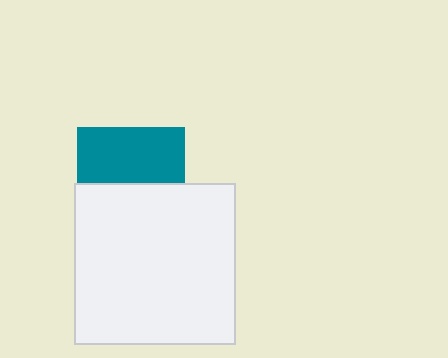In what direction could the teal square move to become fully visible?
The teal square could move up. That would shift it out from behind the white square entirely.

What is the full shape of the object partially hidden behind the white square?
The partially hidden object is a teal square.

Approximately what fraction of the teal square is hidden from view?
Roughly 48% of the teal square is hidden behind the white square.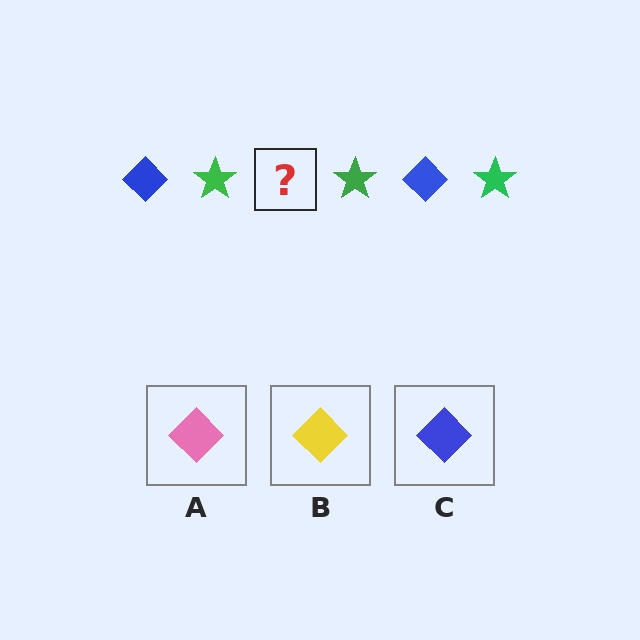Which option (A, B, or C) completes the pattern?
C.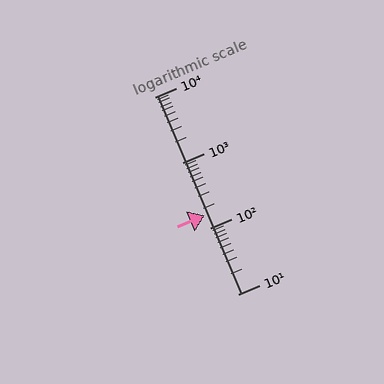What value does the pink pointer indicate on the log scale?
The pointer indicates approximately 160.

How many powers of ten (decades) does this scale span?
The scale spans 3 decades, from 10 to 10000.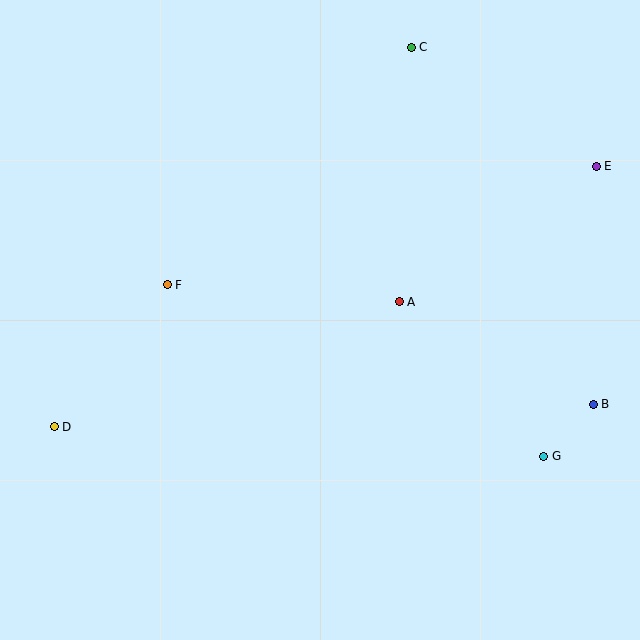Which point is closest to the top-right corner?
Point E is closest to the top-right corner.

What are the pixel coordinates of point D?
Point D is at (54, 427).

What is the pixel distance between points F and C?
The distance between F and C is 341 pixels.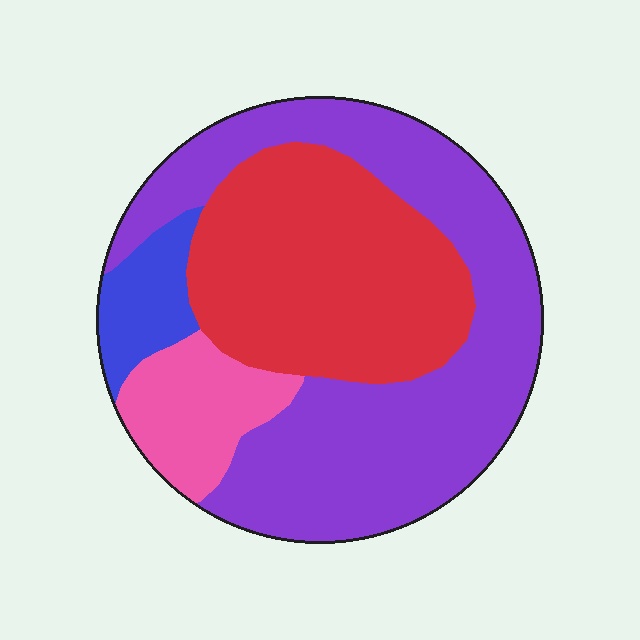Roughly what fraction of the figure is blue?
Blue takes up about one tenth (1/10) of the figure.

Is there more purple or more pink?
Purple.